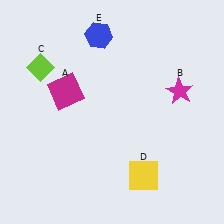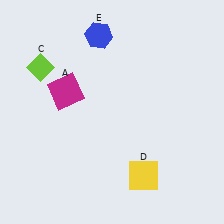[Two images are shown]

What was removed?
The magenta star (B) was removed in Image 2.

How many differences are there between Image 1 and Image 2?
There is 1 difference between the two images.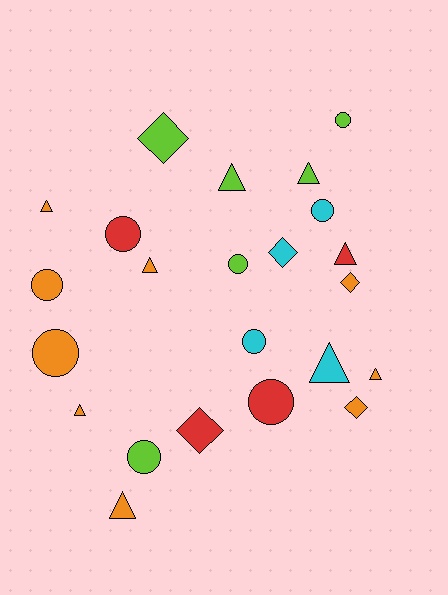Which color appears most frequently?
Orange, with 9 objects.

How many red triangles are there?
There is 1 red triangle.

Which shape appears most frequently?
Triangle, with 9 objects.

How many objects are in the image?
There are 23 objects.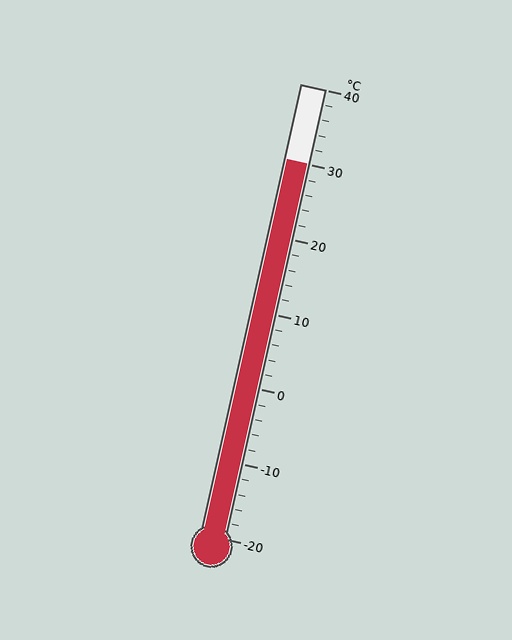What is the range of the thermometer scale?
The thermometer scale ranges from -20°C to 40°C.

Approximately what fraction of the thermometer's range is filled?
The thermometer is filled to approximately 85% of its range.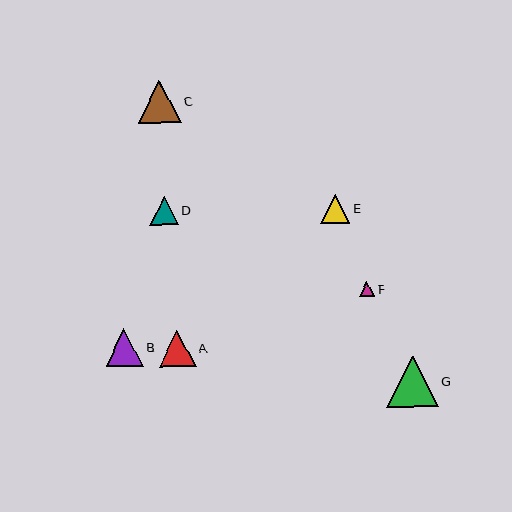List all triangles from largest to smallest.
From largest to smallest: G, C, B, A, E, D, F.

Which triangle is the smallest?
Triangle F is the smallest with a size of approximately 15 pixels.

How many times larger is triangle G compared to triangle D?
Triangle G is approximately 1.8 times the size of triangle D.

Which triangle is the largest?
Triangle G is the largest with a size of approximately 51 pixels.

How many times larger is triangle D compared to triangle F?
Triangle D is approximately 1.8 times the size of triangle F.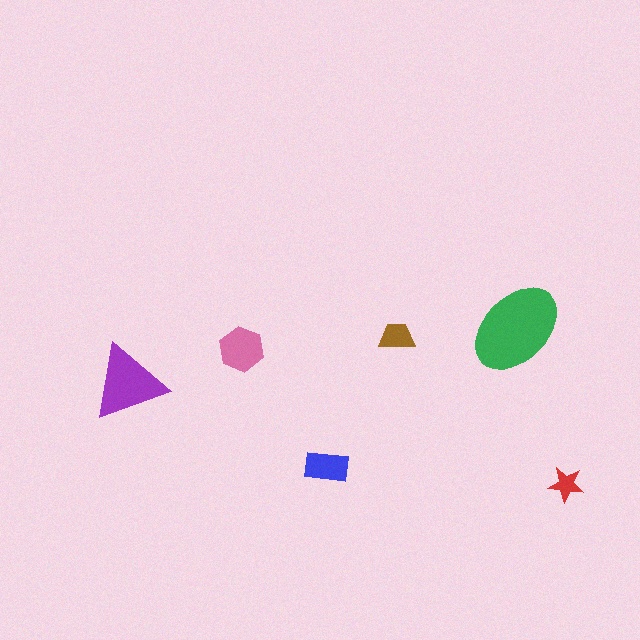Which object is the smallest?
The red star.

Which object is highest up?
The green ellipse is topmost.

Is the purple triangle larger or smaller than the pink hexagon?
Larger.